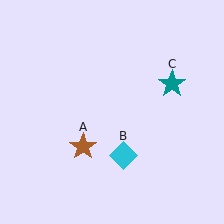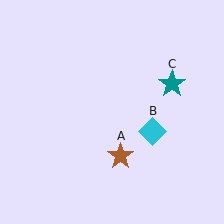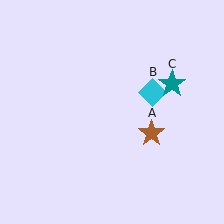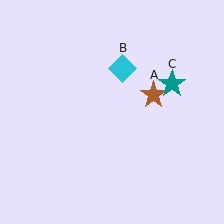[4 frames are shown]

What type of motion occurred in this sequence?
The brown star (object A), cyan diamond (object B) rotated counterclockwise around the center of the scene.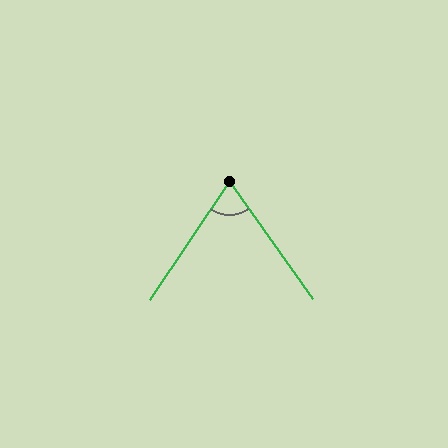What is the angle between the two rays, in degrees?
Approximately 70 degrees.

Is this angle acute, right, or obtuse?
It is acute.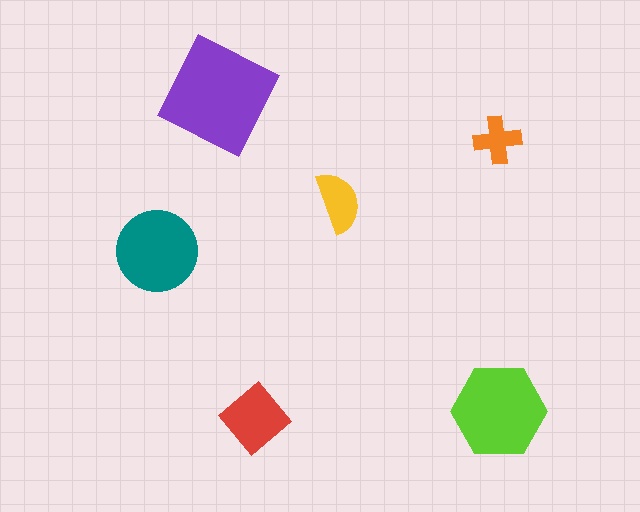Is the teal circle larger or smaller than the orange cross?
Larger.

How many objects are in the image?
There are 6 objects in the image.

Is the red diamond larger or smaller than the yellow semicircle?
Larger.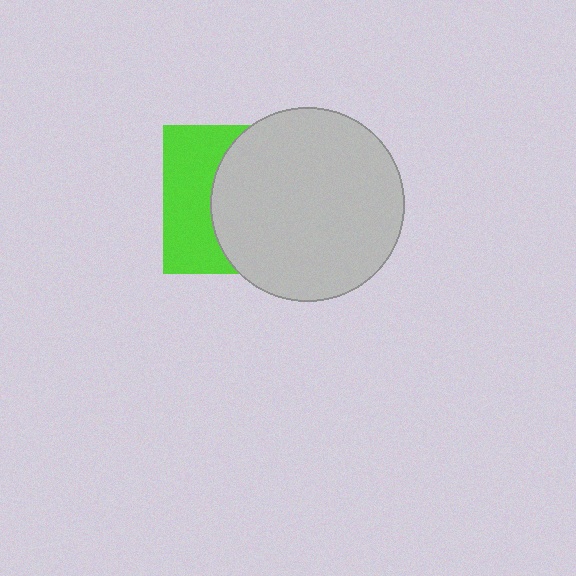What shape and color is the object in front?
The object in front is a light gray circle.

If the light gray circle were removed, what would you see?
You would see the complete lime square.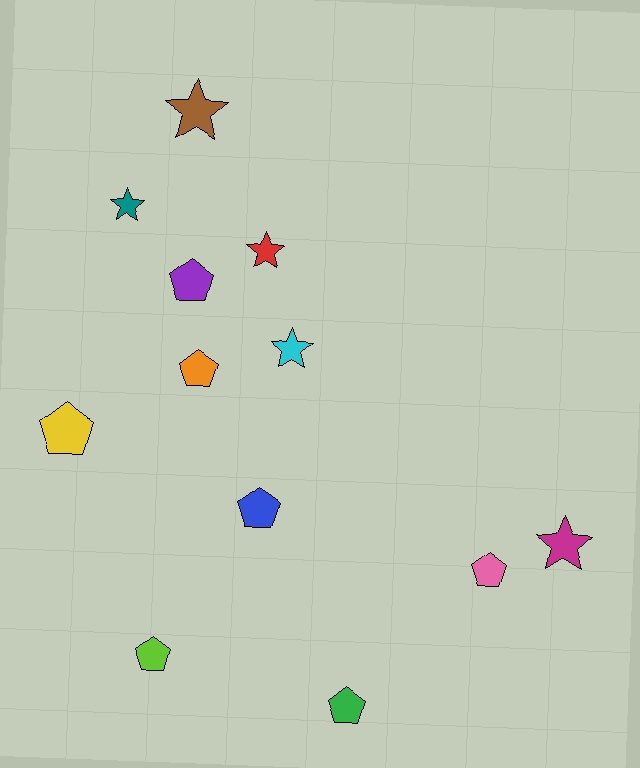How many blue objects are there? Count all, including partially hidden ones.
There is 1 blue object.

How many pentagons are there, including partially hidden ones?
There are 7 pentagons.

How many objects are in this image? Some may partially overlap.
There are 12 objects.